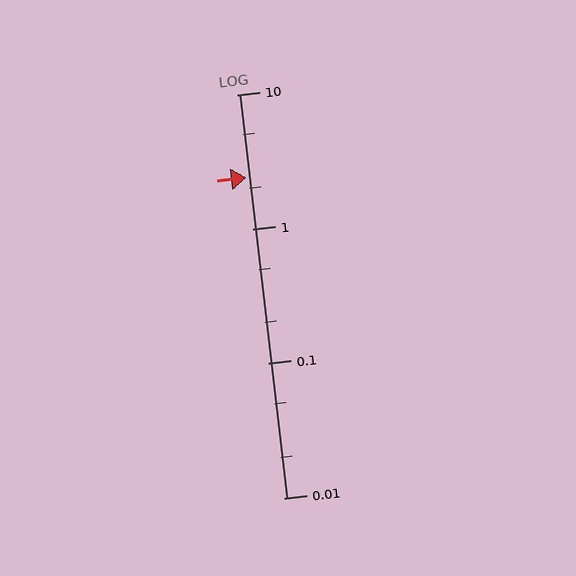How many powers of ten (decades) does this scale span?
The scale spans 3 decades, from 0.01 to 10.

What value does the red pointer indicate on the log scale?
The pointer indicates approximately 2.4.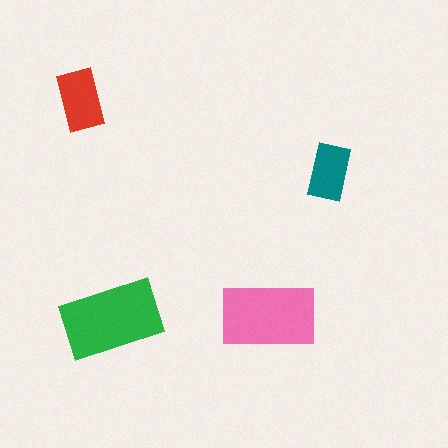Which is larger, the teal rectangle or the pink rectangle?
The pink one.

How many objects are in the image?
There are 4 objects in the image.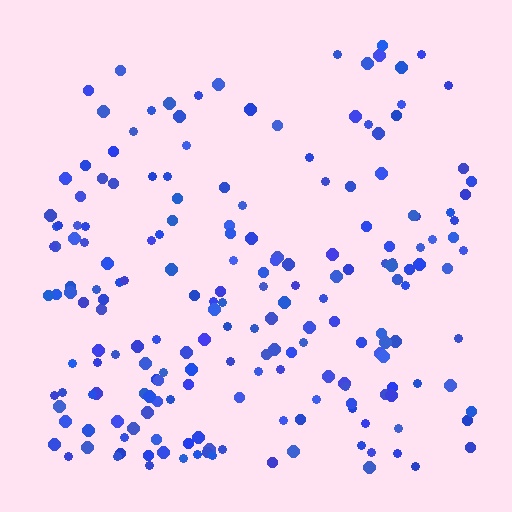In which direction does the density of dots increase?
From top to bottom, with the bottom side densest.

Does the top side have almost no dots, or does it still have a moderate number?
Still a moderate number, just noticeably fewer than the bottom.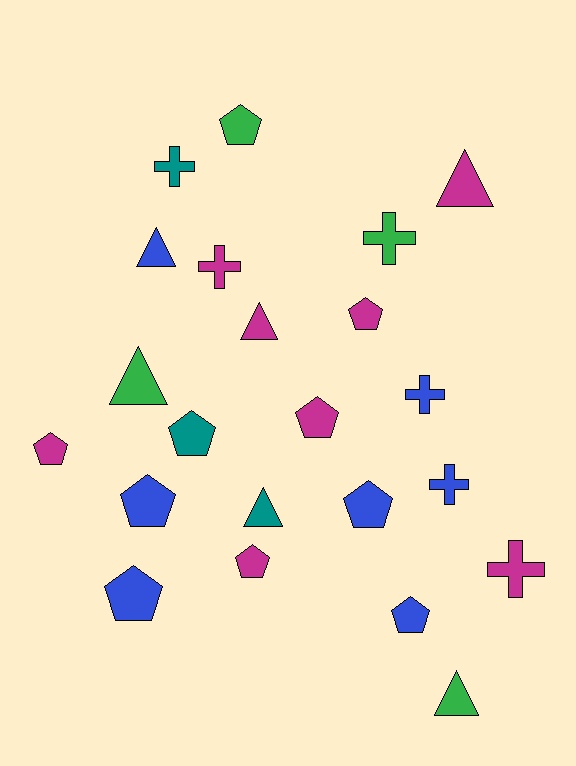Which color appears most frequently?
Magenta, with 8 objects.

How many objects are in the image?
There are 22 objects.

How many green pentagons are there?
There is 1 green pentagon.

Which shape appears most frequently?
Pentagon, with 10 objects.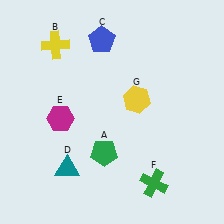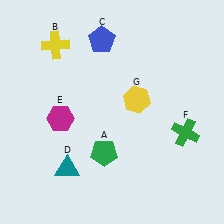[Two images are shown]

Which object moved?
The green cross (F) moved up.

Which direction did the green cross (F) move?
The green cross (F) moved up.